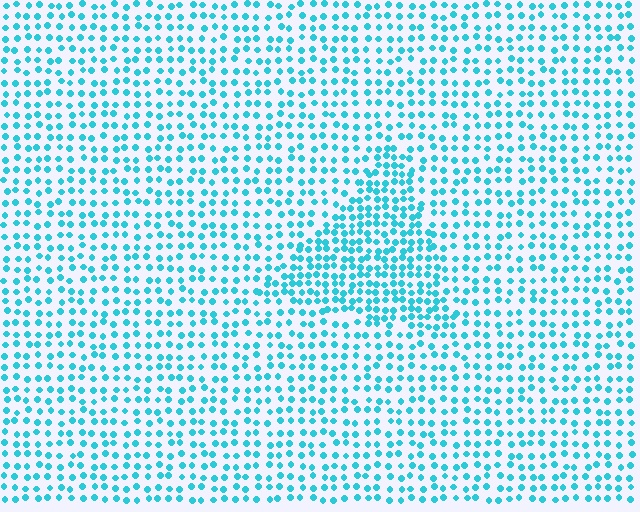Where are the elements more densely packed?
The elements are more densely packed inside the triangle boundary.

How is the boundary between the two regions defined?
The boundary is defined by a change in element density (approximately 1.7x ratio). All elements are the same color, size, and shape.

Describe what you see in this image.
The image contains small cyan elements arranged at two different densities. A triangle-shaped region is visible where the elements are more densely packed than the surrounding area.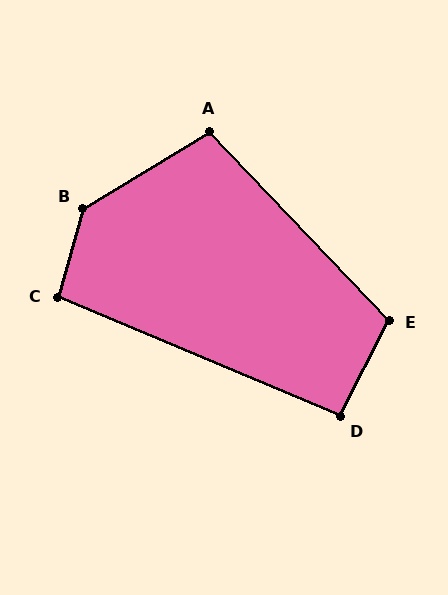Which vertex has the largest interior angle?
B, at approximately 138 degrees.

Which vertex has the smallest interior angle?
D, at approximately 94 degrees.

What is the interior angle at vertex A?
Approximately 102 degrees (obtuse).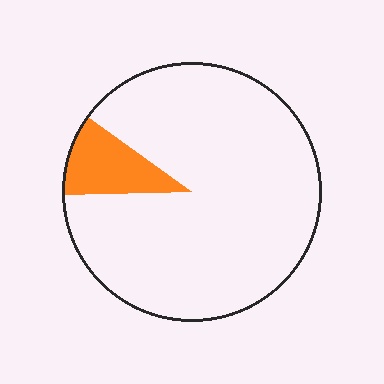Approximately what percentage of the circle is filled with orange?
Approximately 10%.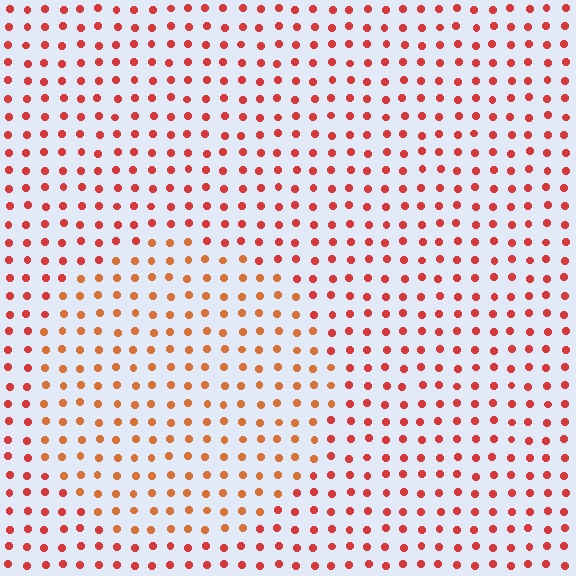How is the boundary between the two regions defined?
The boundary is defined purely by a slight shift in hue (about 24 degrees). Spacing, size, and orientation are identical on both sides.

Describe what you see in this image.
The image is filled with small red elements in a uniform arrangement. A circle-shaped region is visible where the elements are tinted to a slightly different hue, forming a subtle color boundary.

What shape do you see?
I see a circle.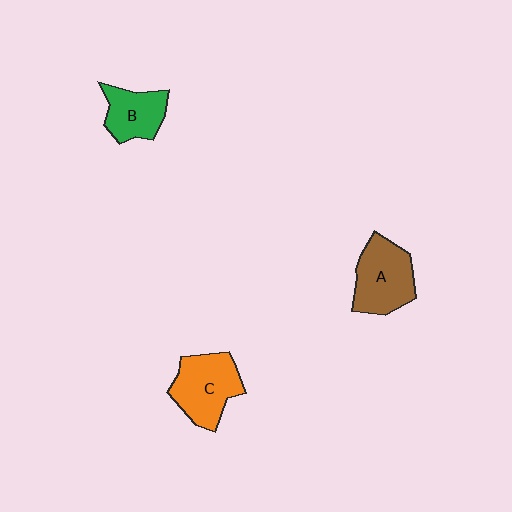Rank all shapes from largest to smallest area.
From largest to smallest: C (orange), A (brown), B (green).